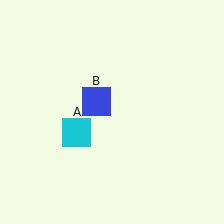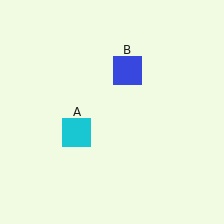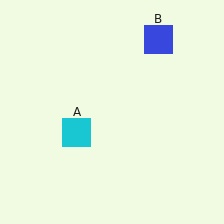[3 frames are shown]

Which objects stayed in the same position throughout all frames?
Cyan square (object A) remained stationary.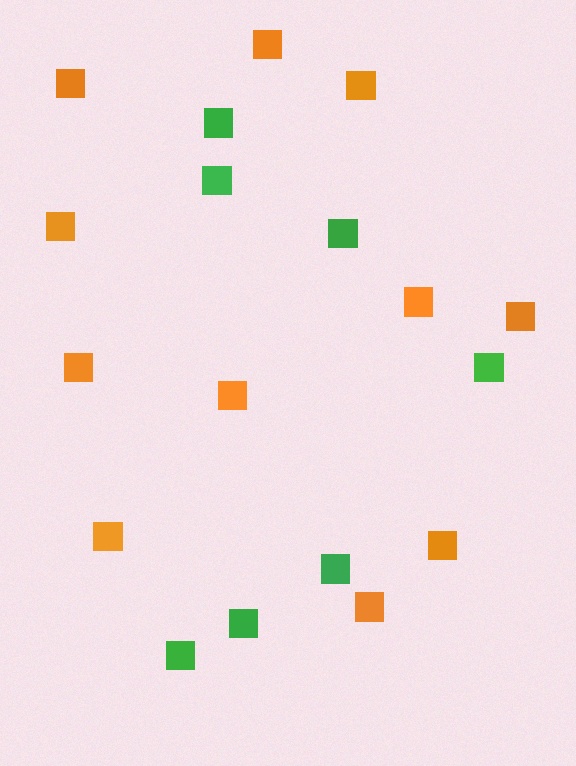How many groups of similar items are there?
There are 2 groups: one group of green squares (7) and one group of orange squares (11).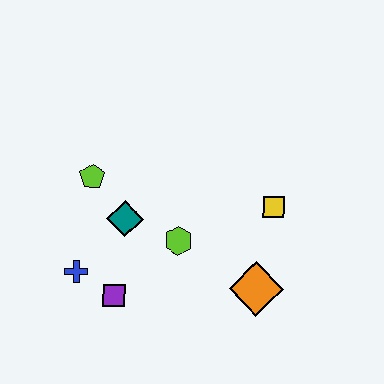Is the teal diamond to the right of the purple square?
Yes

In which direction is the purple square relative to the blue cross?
The purple square is to the right of the blue cross.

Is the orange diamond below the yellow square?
Yes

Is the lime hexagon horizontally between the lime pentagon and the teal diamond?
No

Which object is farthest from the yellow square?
The blue cross is farthest from the yellow square.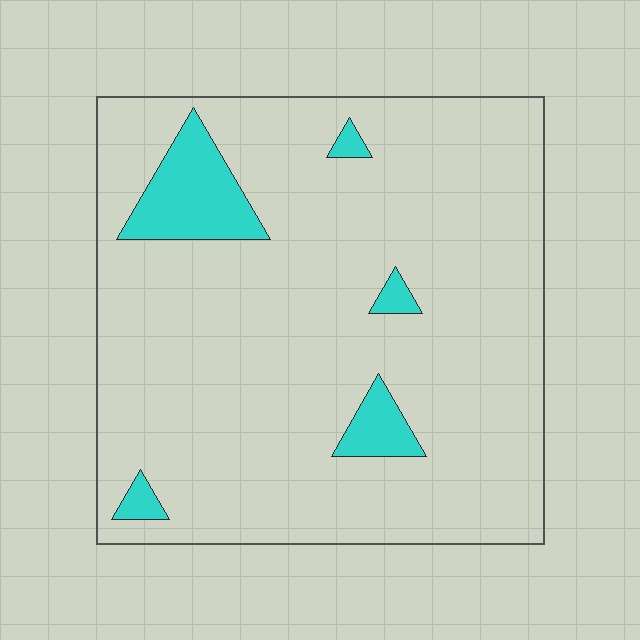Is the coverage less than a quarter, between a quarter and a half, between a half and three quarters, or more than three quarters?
Less than a quarter.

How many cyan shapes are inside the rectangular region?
5.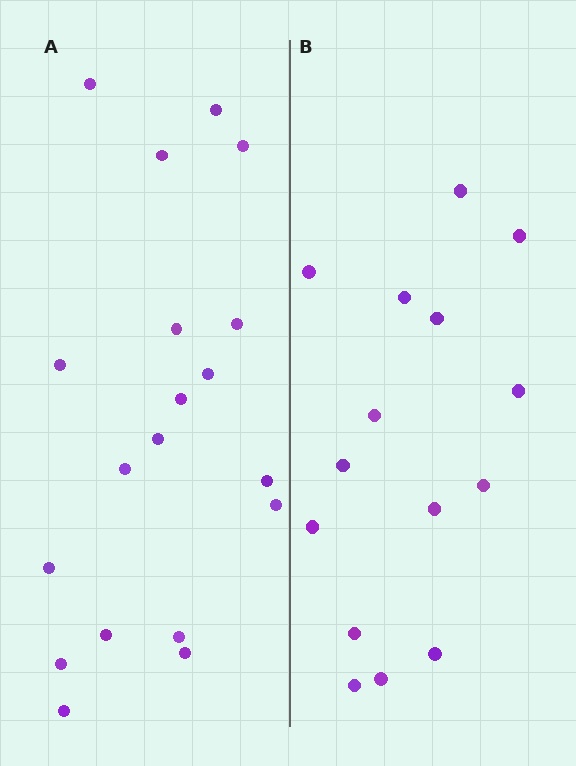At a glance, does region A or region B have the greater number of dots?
Region A (the left region) has more dots.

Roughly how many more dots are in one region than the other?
Region A has about 4 more dots than region B.